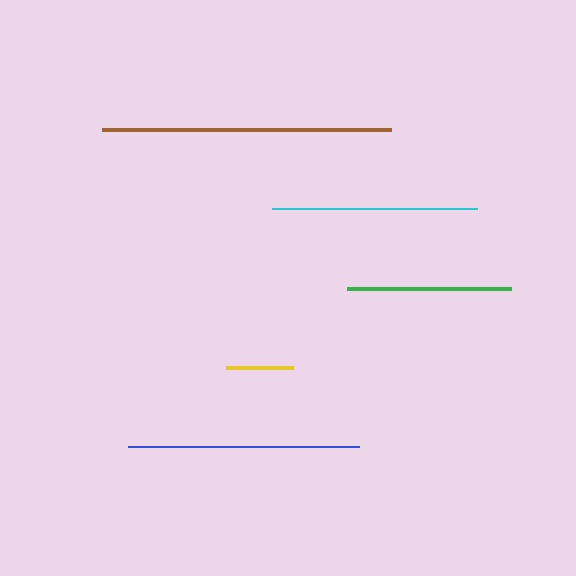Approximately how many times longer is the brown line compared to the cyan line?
The brown line is approximately 1.4 times the length of the cyan line.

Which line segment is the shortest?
The yellow line is the shortest at approximately 67 pixels.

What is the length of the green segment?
The green segment is approximately 164 pixels long.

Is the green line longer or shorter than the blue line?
The blue line is longer than the green line.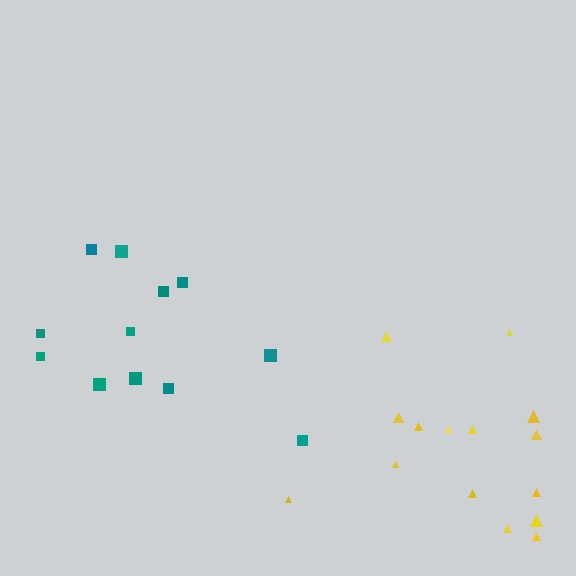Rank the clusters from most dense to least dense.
teal, yellow.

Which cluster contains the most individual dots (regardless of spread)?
Yellow (15).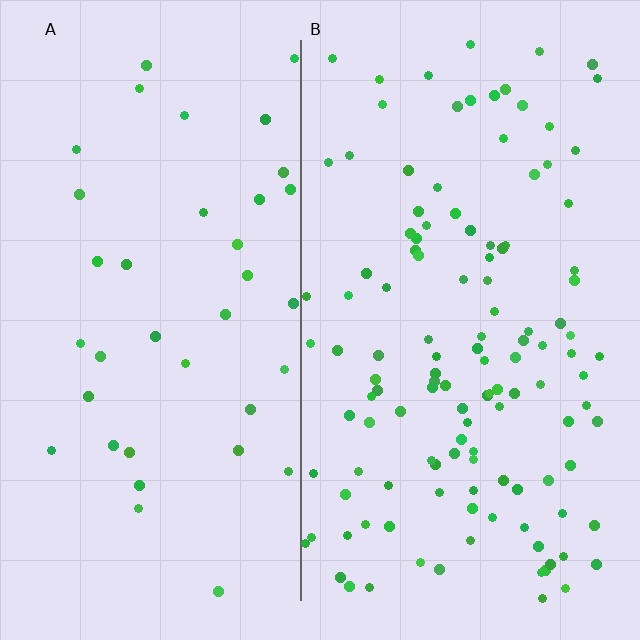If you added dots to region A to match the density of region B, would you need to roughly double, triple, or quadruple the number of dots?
Approximately triple.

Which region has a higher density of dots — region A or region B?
B (the right).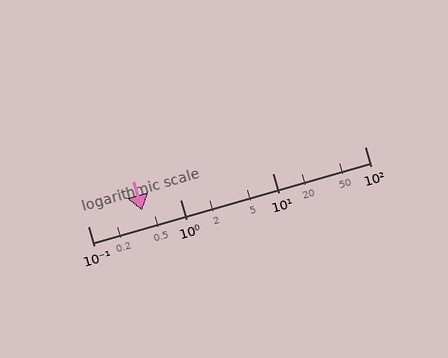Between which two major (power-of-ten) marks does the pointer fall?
The pointer is between 0.1 and 1.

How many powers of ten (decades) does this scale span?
The scale spans 3 decades, from 0.1 to 100.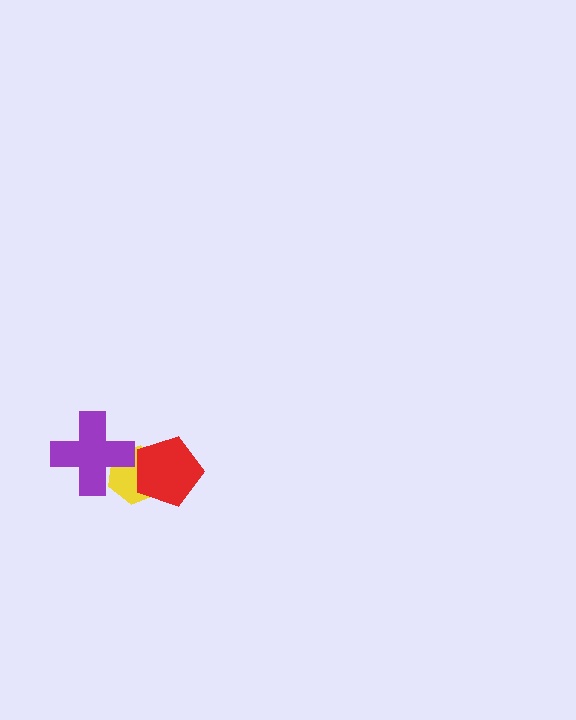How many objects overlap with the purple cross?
1 object overlaps with the purple cross.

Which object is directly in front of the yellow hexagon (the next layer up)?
The purple cross is directly in front of the yellow hexagon.